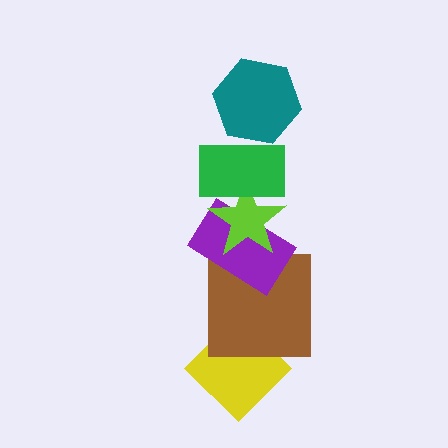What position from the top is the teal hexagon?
The teal hexagon is 1st from the top.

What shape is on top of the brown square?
The purple rectangle is on top of the brown square.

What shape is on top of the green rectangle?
The teal hexagon is on top of the green rectangle.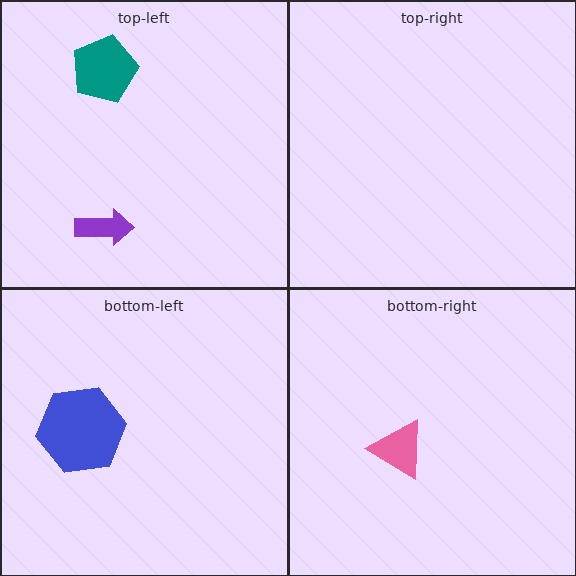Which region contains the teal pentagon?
The top-left region.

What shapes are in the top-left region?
The purple arrow, the teal pentagon.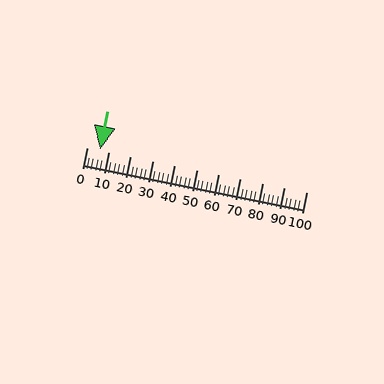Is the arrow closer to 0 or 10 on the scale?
The arrow is closer to 10.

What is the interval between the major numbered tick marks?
The major tick marks are spaced 10 units apart.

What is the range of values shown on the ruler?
The ruler shows values from 0 to 100.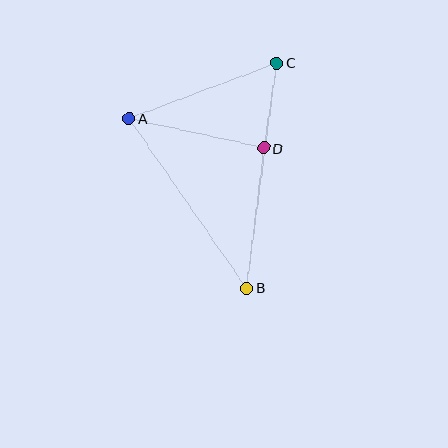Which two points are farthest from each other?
Points B and C are farthest from each other.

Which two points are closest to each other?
Points C and D are closest to each other.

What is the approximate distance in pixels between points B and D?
The distance between B and D is approximately 141 pixels.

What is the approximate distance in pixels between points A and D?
The distance between A and D is approximately 138 pixels.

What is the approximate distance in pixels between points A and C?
The distance between A and C is approximately 158 pixels.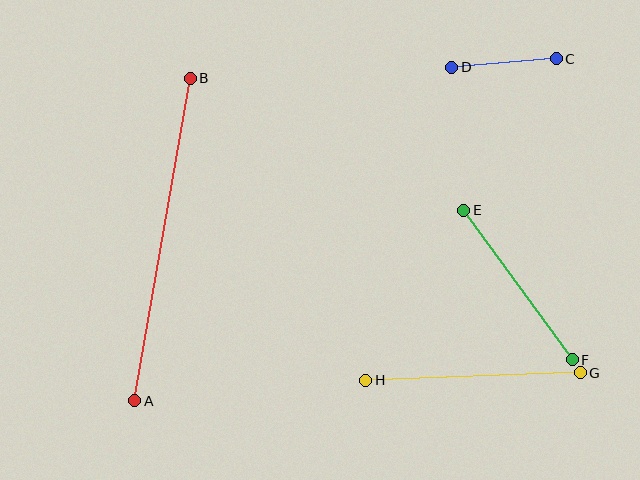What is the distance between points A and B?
The distance is approximately 327 pixels.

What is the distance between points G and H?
The distance is approximately 215 pixels.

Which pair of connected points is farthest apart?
Points A and B are farthest apart.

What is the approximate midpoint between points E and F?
The midpoint is at approximately (518, 285) pixels.